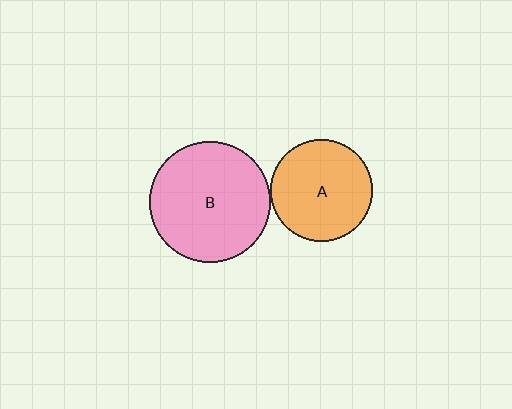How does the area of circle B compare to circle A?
Approximately 1.4 times.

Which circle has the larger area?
Circle B (pink).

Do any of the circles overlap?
No, none of the circles overlap.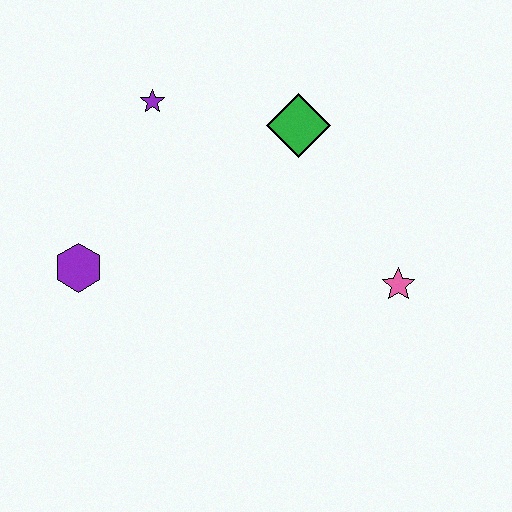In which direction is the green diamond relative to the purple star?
The green diamond is to the right of the purple star.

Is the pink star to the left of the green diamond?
No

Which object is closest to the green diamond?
The purple star is closest to the green diamond.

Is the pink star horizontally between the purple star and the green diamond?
No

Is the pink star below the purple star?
Yes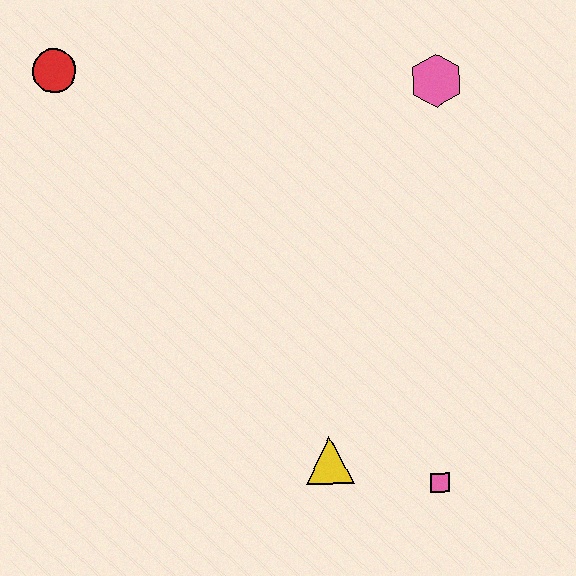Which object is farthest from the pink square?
The red circle is farthest from the pink square.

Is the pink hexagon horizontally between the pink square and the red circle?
No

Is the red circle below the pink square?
No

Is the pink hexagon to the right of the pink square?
Yes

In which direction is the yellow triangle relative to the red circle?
The yellow triangle is below the red circle.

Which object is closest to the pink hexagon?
The red circle is closest to the pink hexagon.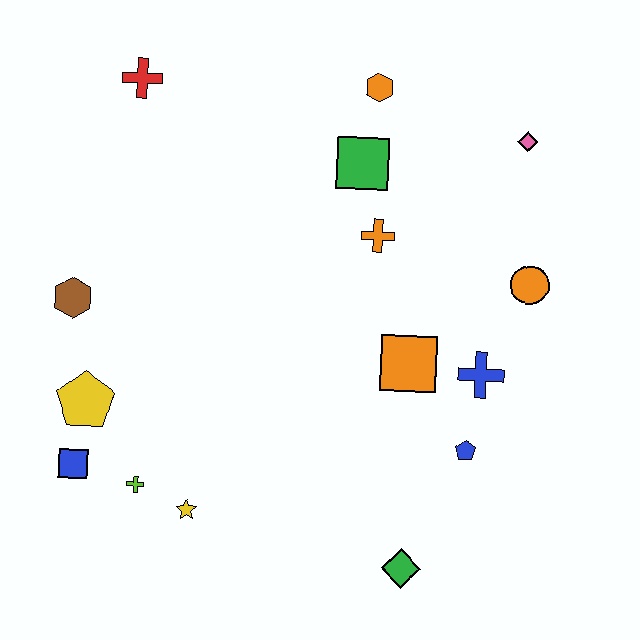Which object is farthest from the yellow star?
The pink diamond is farthest from the yellow star.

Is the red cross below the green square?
No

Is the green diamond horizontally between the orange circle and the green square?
Yes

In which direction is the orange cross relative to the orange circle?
The orange cross is to the left of the orange circle.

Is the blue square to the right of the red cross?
No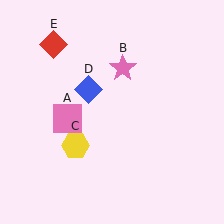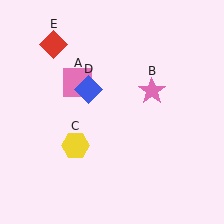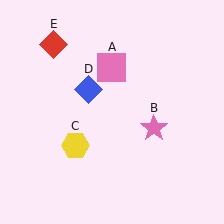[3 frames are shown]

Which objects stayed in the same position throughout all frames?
Yellow hexagon (object C) and blue diamond (object D) and red diamond (object E) remained stationary.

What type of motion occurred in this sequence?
The pink square (object A), pink star (object B) rotated clockwise around the center of the scene.